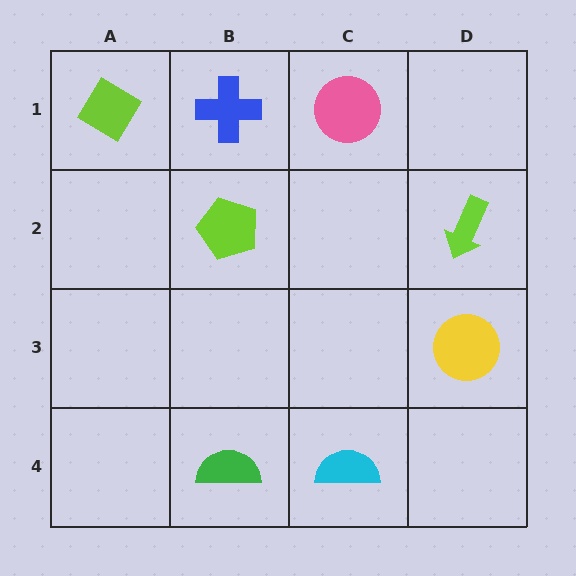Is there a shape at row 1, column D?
No, that cell is empty.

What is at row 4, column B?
A green semicircle.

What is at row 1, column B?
A blue cross.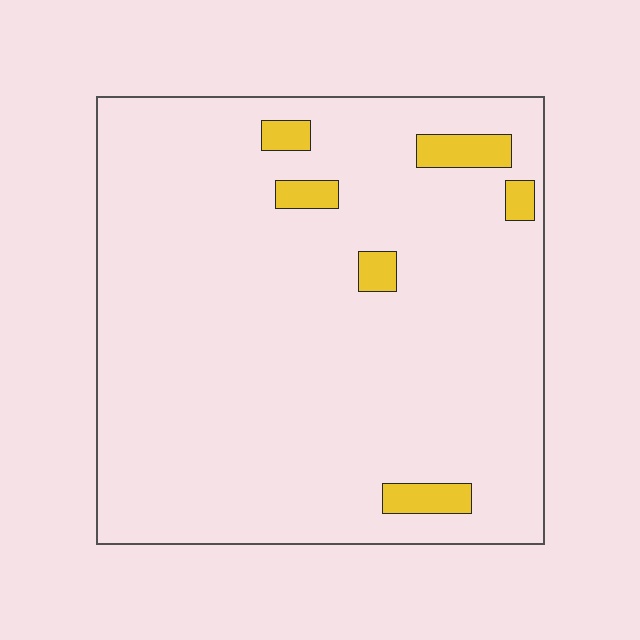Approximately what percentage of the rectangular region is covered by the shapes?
Approximately 5%.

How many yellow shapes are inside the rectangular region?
6.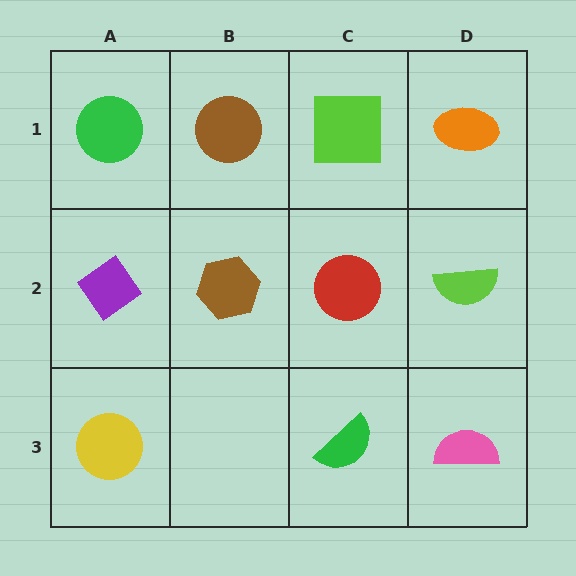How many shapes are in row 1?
4 shapes.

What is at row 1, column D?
An orange ellipse.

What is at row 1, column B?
A brown circle.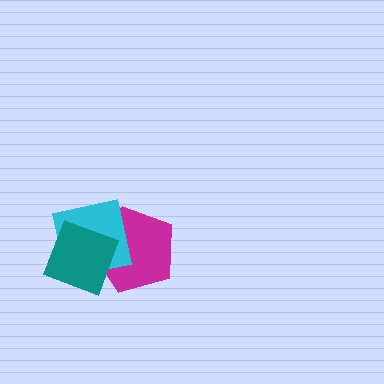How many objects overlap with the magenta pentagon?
2 objects overlap with the magenta pentagon.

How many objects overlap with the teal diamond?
2 objects overlap with the teal diamond.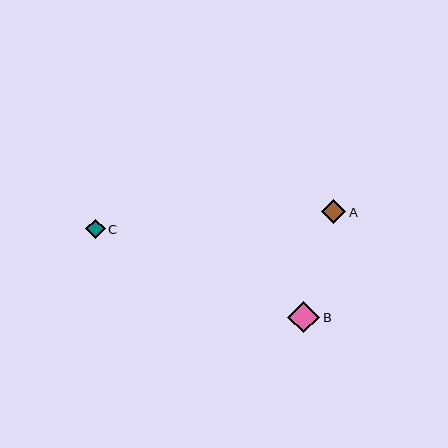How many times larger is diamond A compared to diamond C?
Diamond A is approximately 1.3 times the size of diamond C.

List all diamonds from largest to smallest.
From largest to smallest: B, A, C.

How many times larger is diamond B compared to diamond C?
Diamond B is approximately 1.6 times the size of diamond C.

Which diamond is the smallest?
Diamond C is the smallest with a size of approximately 19 pixels.